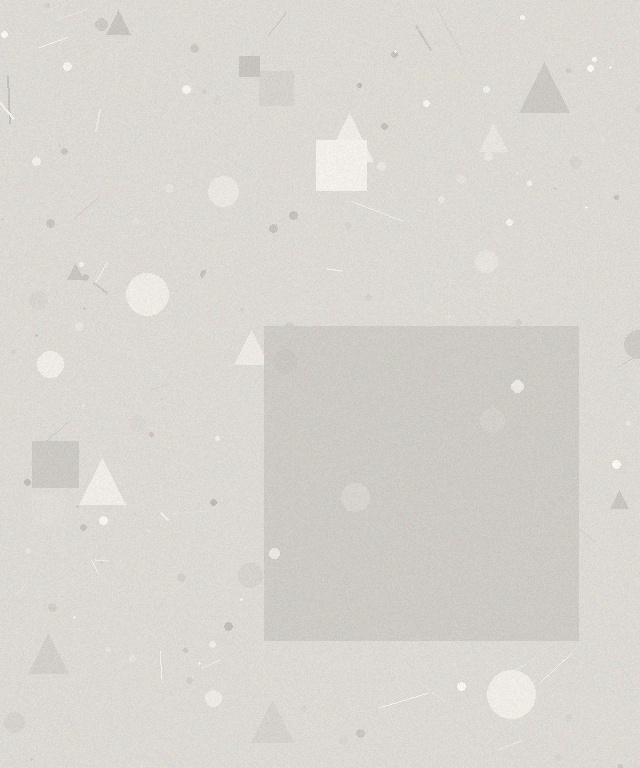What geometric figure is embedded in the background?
A square is embedded in the background.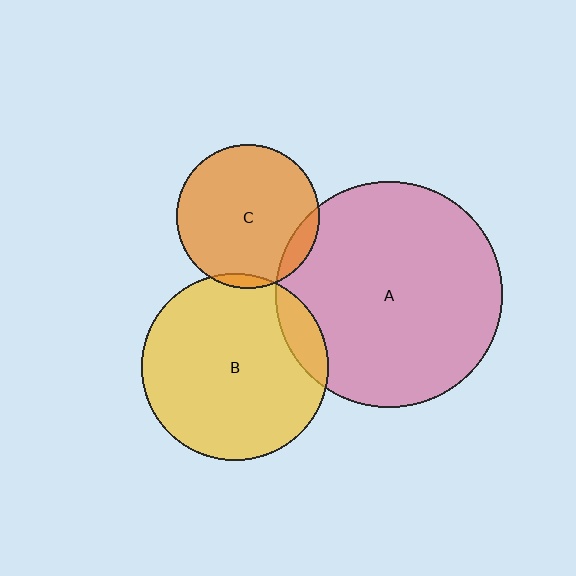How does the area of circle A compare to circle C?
Approximately 2.5 times.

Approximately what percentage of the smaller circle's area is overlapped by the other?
Approximately 10%.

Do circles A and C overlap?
Yes.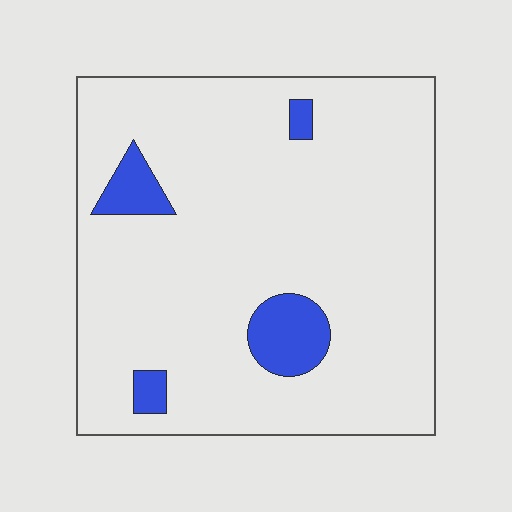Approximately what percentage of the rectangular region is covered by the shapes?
Approximately 10%.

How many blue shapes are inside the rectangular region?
4.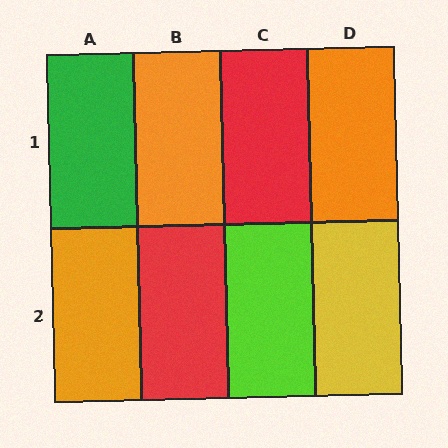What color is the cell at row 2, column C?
Lime.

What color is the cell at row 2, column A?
Orange.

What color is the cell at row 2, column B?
Red.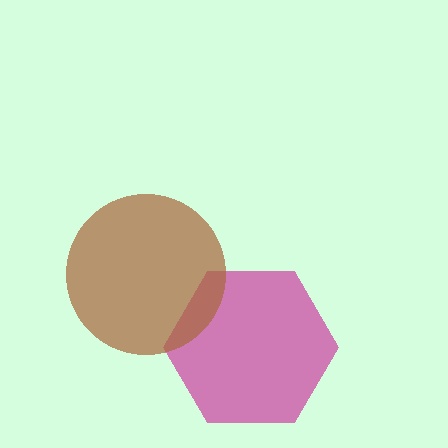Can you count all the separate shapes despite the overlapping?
Yes, there are 2 separate shapes.